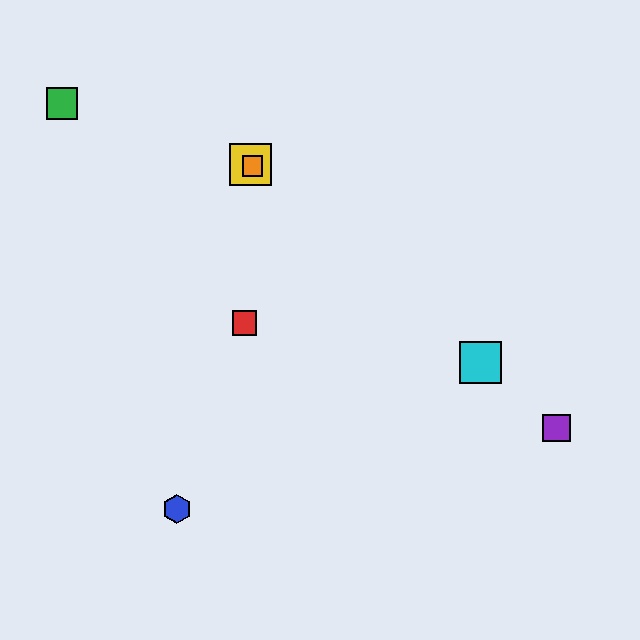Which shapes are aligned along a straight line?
The yellow square, the purple square, the orange square, the cyan square are aligned along a straight line.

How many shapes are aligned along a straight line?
4 shapes (the yellow square, the purple square, the orange square, the cyan square) are aligned along a straight line.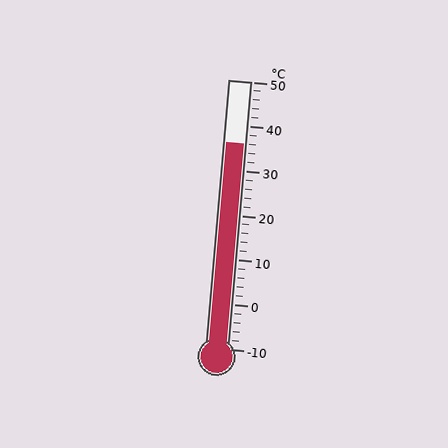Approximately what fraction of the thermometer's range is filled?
The thermometer is filled to approximately 75% of its range.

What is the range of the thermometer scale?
The thermometer scale ranges from -10°C to 50°C.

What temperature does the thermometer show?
The thermometer shows approximately 36°C.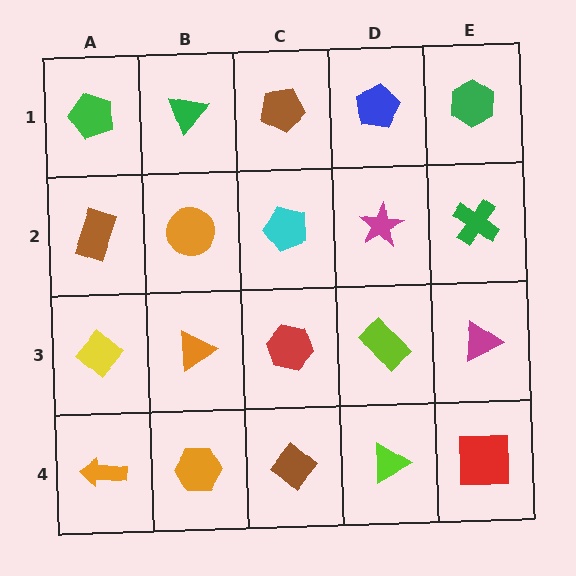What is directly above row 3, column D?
A magenta star.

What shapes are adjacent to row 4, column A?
A yellow diamond (row 3, column A), an orange hexagon (row 4, column B).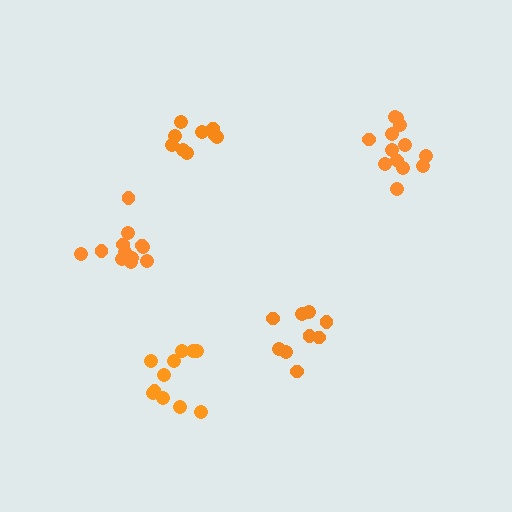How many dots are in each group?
Group 1: 9 dots, Group 2: 13 dots, Group 3: 9 dots, Group 4: 11 dots, Group 5: 12 dots (54 total).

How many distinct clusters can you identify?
There are 5 distinct clusters.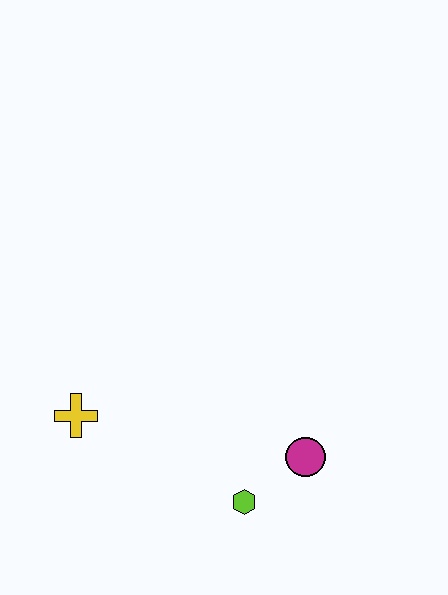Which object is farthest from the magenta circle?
The yellow cross is farthest from the magenta circle.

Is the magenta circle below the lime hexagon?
No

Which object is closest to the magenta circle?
The lime hexagon is closest to the magenta circle.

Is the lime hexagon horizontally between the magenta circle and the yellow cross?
Yes